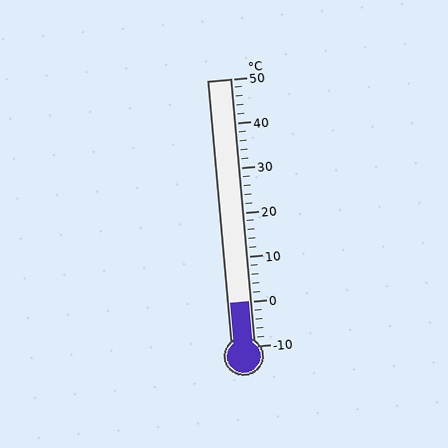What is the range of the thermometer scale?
The thermometer scale ranges from -10°C to 50°C.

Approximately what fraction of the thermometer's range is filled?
The thermometer is filled to approximately 15% of its range.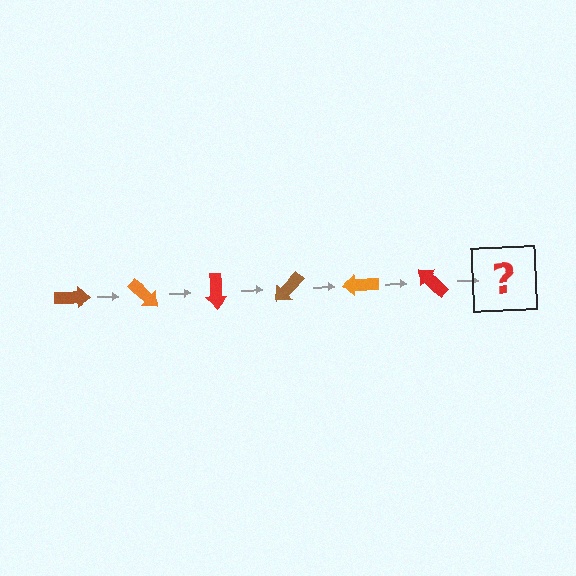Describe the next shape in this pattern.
It should be a brown arrow, rotated 270 degrees from the start.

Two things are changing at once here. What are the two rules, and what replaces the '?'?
The two rules are that it rotates 45 degrees each step and the color cycles through brown, orange, and red. The '?' should be a brown arrow, rotated 270 degrees from the start.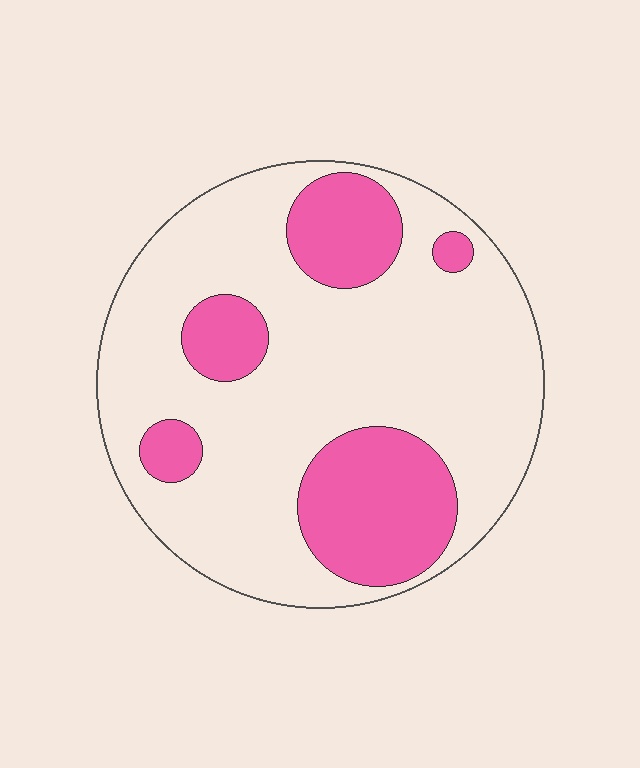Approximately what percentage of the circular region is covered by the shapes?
Approximately 25%.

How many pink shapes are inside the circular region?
5.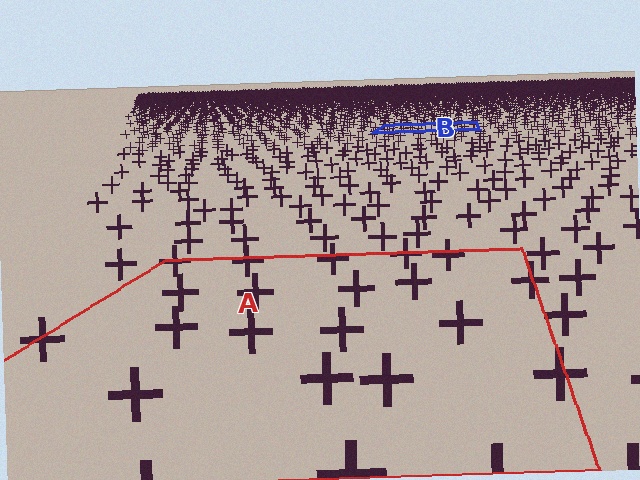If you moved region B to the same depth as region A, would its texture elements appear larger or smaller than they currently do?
They would appear larger. At a closer depth, the same texture elements are projected at a bigger on-screen size.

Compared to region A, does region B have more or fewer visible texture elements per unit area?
Region B has more texture elements per unit area — they are packed more densely because it is farther away.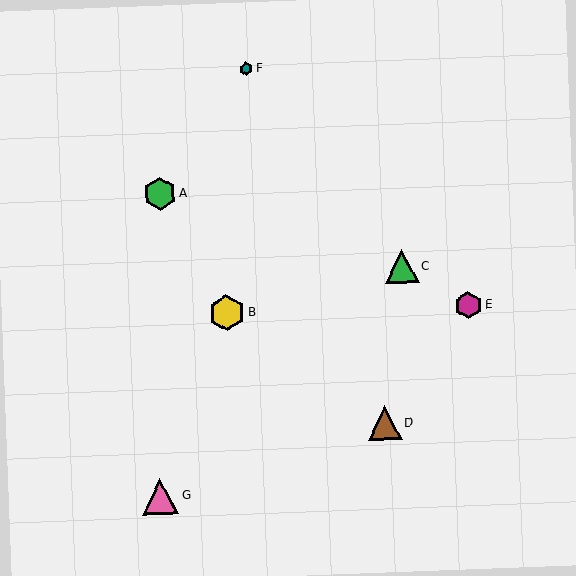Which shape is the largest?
The yellow hexagon (labeled B) is the largest.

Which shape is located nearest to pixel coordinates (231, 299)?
The yellow hexagon (labeled B) at (227, 313) is nearest to that location.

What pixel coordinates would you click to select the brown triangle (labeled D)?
Click at (385, 423) to select the brown triangle D.